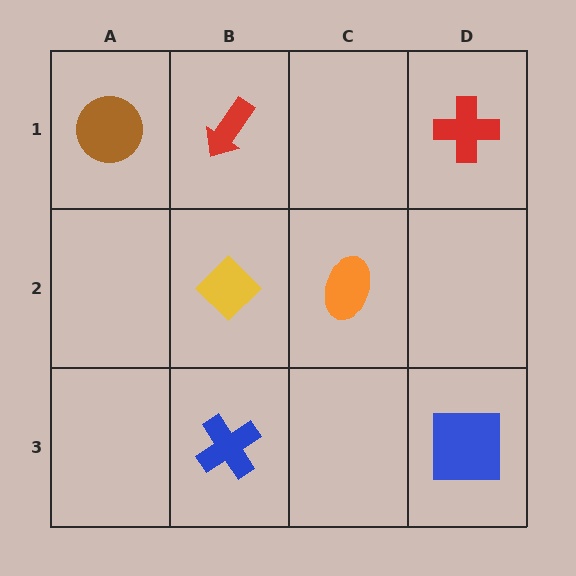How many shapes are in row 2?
2 shapes.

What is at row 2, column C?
An orange ellipse.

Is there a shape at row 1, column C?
No, that cell is empty.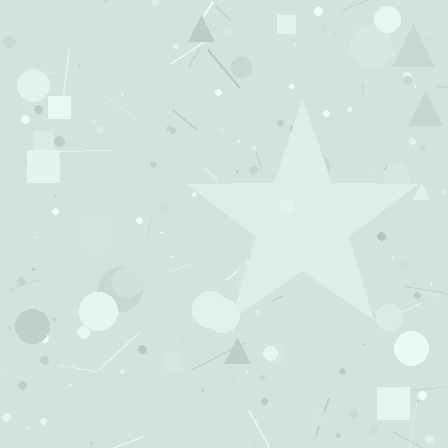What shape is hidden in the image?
A star is hidden in the image.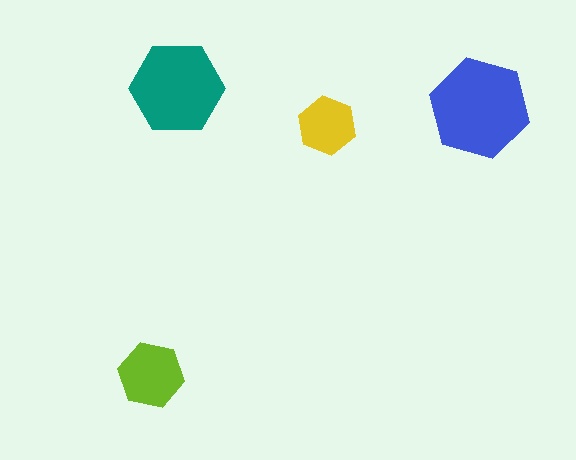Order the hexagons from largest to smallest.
the blue one, the teal one, the lime one, the yellow one.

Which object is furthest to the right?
The blue hexagon is rightmost.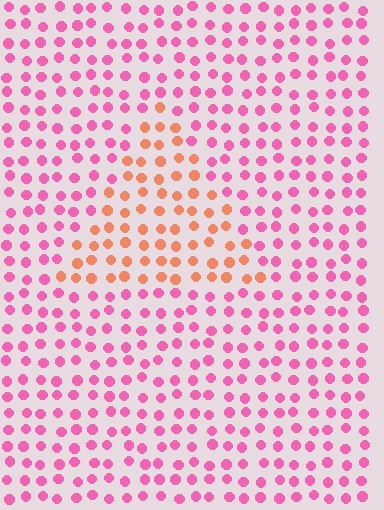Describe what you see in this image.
The image is filled with small pink elements in a uniform arrangement. A triangle-shaped region is visible where the elements are tinted to a slightly different hue, forming a subtle color boundary.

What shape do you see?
I see a triangle.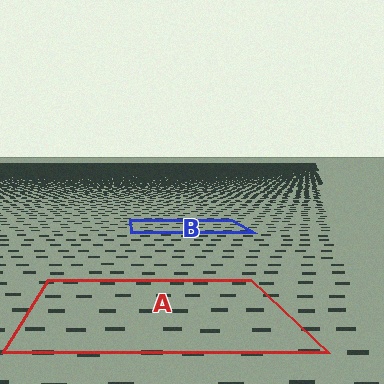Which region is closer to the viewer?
Region A is closer. The texture elements there are larger and more spread out.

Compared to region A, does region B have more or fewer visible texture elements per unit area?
Region B has more texture elements per unit area — they are packed more densely because it is farther away.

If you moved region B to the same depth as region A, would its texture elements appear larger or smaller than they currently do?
They would appear larger. At a closer depth, the same texture elements are projected at a bigger on-screen size.